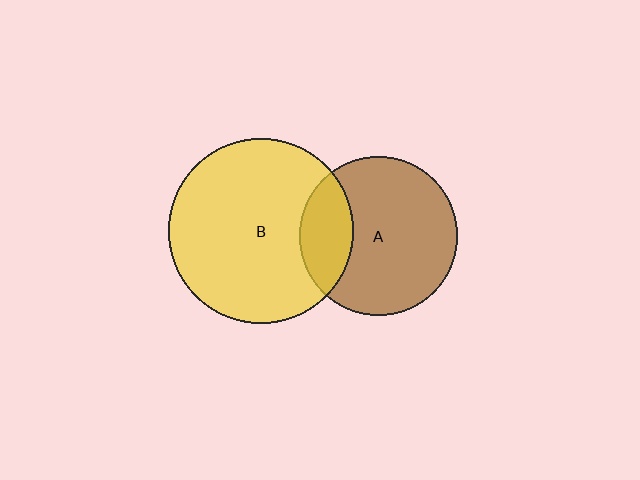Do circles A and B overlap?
Yes.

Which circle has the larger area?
Circle B (yellow).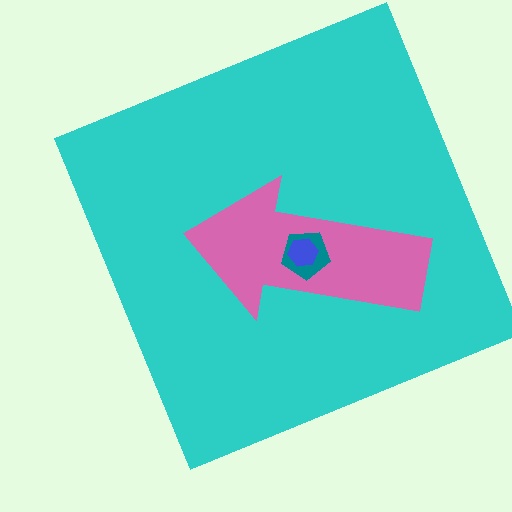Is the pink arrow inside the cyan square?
Yes.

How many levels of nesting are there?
4.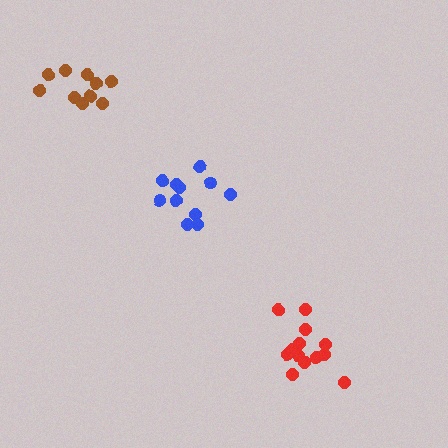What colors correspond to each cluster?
The clusters are colored: blue, brown, red.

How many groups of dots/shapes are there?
There are 3 groups.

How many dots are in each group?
Group 1: 11 dots, Group 2: 10 dots, Group 3: 13 dots (34 total).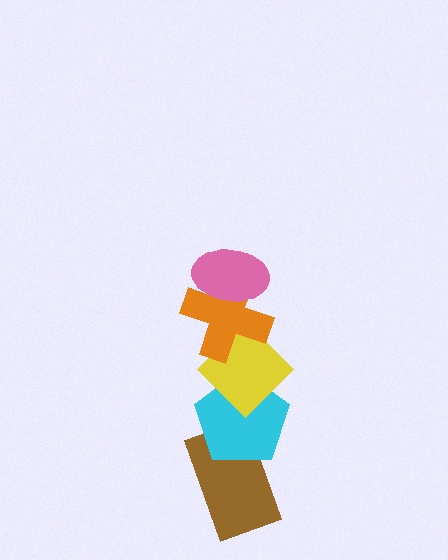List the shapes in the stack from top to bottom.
From top to bottom: the pink ellipse, the orange cross, the yellow diamond, the cyan pentagon, the brown rectangle.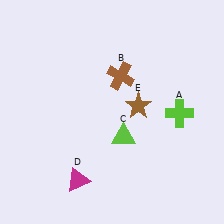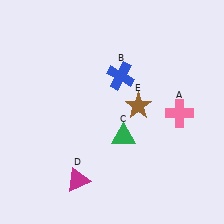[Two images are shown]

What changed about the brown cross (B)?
In Image 1, B is brown. In Image 2, it changed to blue.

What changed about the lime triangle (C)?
In Image 1, C is lime. In Image 2, it changed to green.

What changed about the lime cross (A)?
In Image 1, A is lime. In Image 2, it changed to pink.